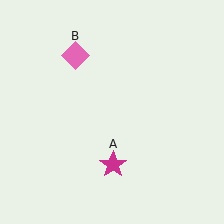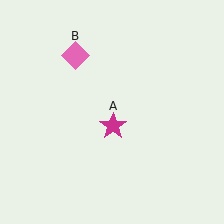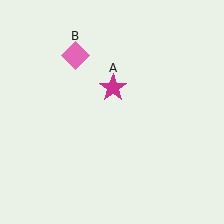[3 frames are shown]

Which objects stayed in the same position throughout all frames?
Pink diamond (object B) remained stationary.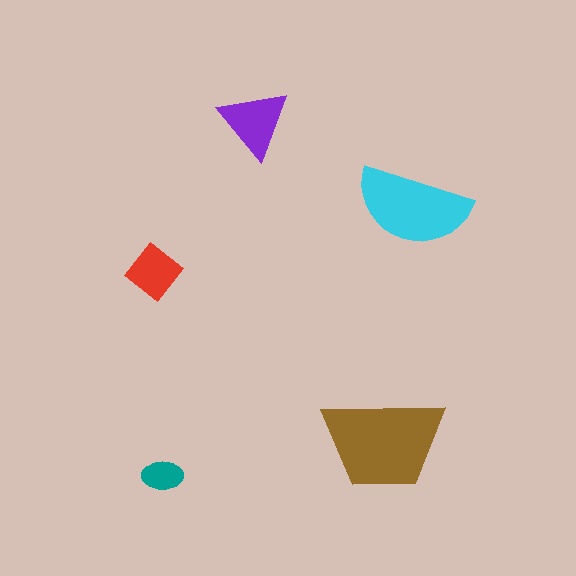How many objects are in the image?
There are 5 objects in the image.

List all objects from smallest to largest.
The teal ellipse, the red diamond, the purple triangle, the cyan semicircle, the brown trapezoid.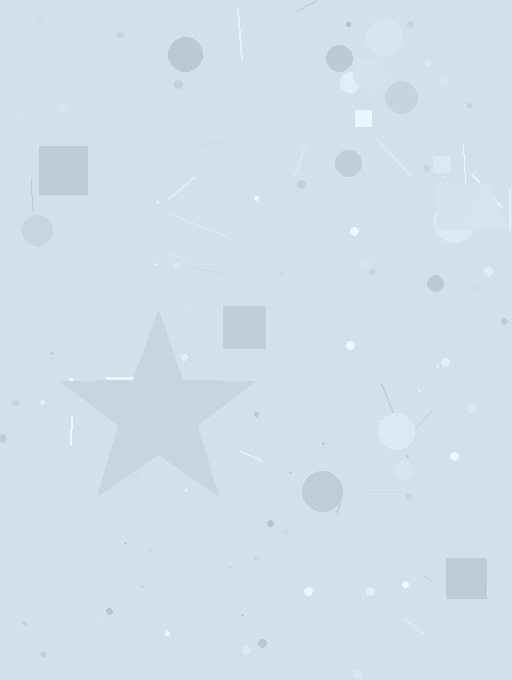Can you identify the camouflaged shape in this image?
The camouflaged shape is a star.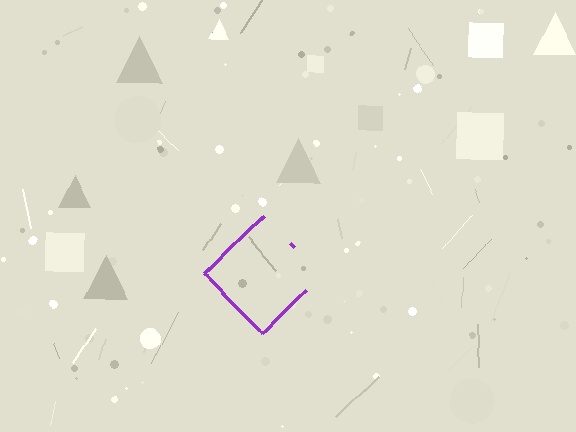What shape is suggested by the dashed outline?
The dashed outline suggests a diamond.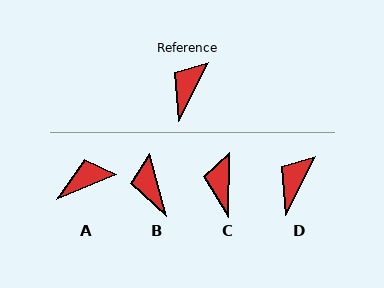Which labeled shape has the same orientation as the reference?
D.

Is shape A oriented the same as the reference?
No, it is off by about 40 degrees.